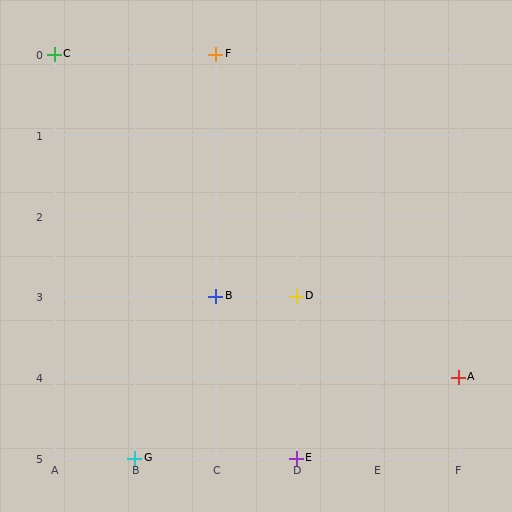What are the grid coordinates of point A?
Point A is at grid coordinates (F, 4).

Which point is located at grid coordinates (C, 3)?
Point B is at (C, 3).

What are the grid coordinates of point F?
Point F is at grid coordinates (C, 0).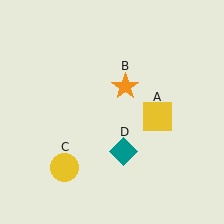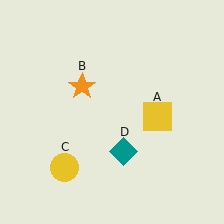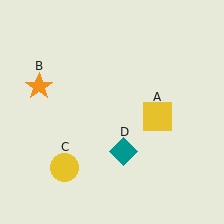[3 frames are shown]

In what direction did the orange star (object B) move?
The orange star (object B) moved left.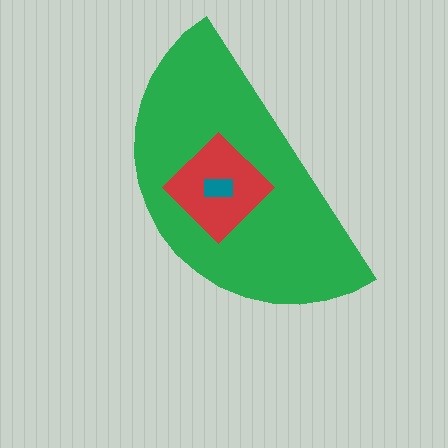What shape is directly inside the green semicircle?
The red diamond.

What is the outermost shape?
The green semicircle.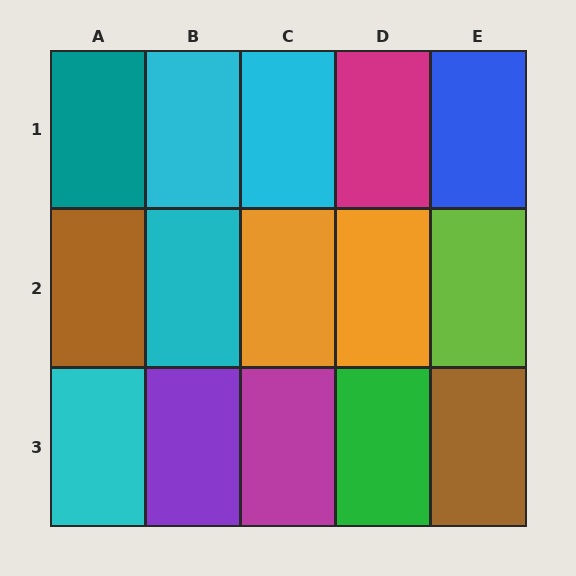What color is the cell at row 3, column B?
Purple.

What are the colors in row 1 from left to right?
Teal, cyan, cyan, magenta, blue.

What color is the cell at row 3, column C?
Magenta.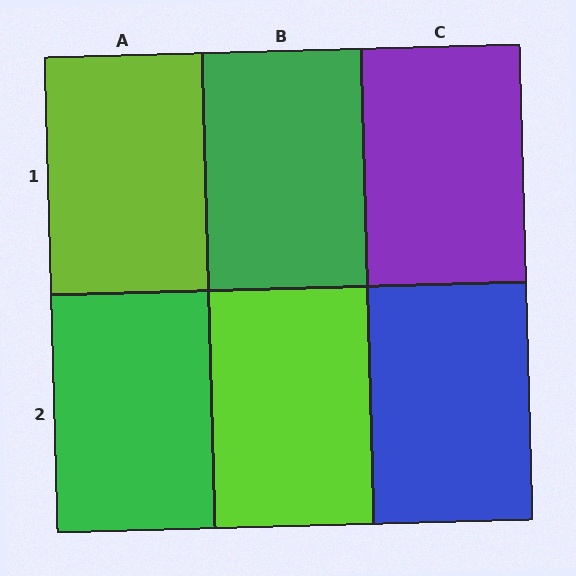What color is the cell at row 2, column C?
Blue.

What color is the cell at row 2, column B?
Lime.